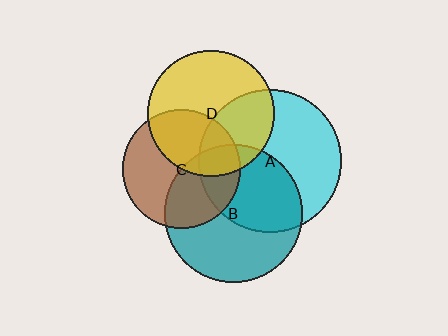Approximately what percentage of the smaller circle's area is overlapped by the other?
Approximately 25%.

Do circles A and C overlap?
Yes.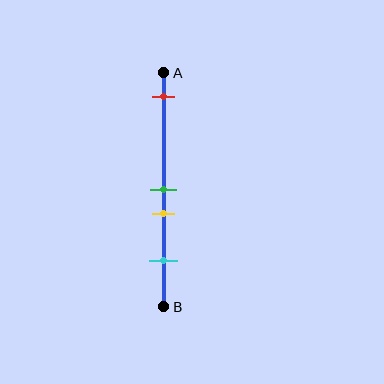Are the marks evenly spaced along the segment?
No, the marks are not evenly spaced.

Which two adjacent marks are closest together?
The green and yellow marks are the closest adjacent pair.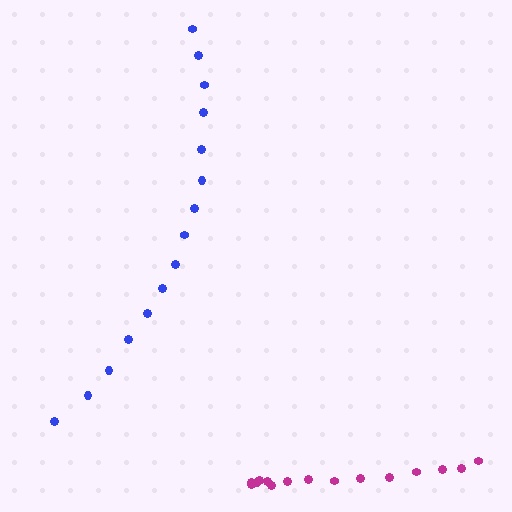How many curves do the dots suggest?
There are 2 distinct paths.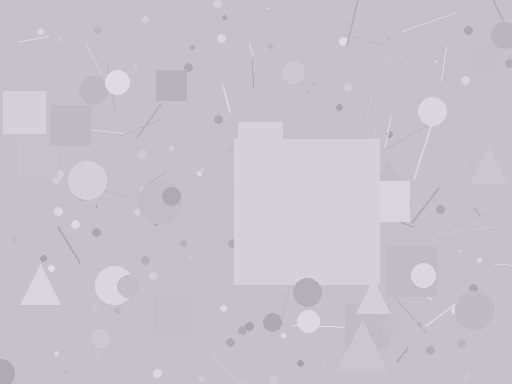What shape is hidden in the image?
A square is hidden in the image.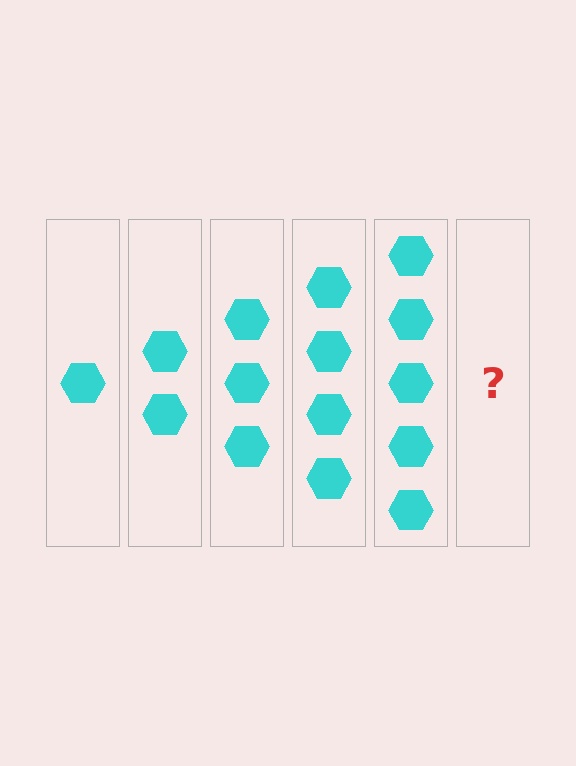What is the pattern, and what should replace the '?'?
The pattern is that each step adds one more hexagon. The '?' should be 6 hexagons.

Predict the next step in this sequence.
The next step is 6 hexagons.